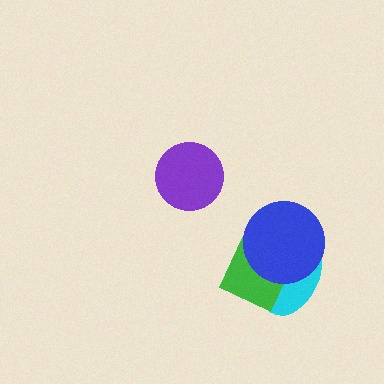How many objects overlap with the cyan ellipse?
2 objects overlap with the cyan ellipse.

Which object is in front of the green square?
The blue circle is in front of the green square.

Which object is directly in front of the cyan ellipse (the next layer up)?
The green square is directly in front of the cyan ellipse.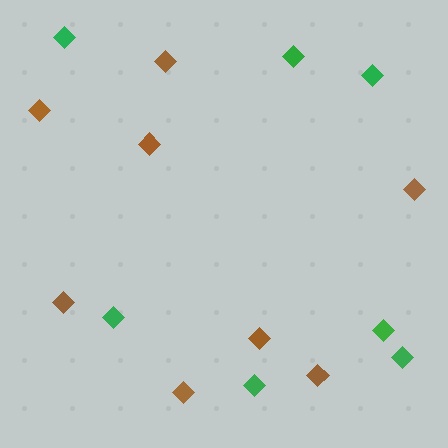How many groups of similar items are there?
There are 2 groups: one group of brown diamonds (8) and one group of green diamonds (7).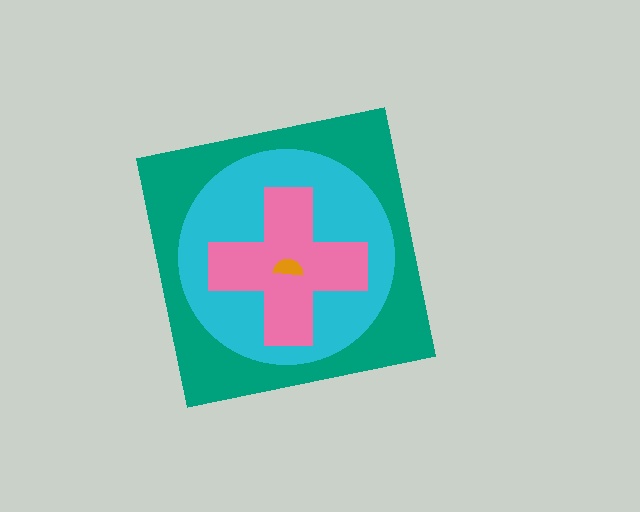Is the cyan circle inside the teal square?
Yes.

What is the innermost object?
The orange semicircle.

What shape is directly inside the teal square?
The cyan circle.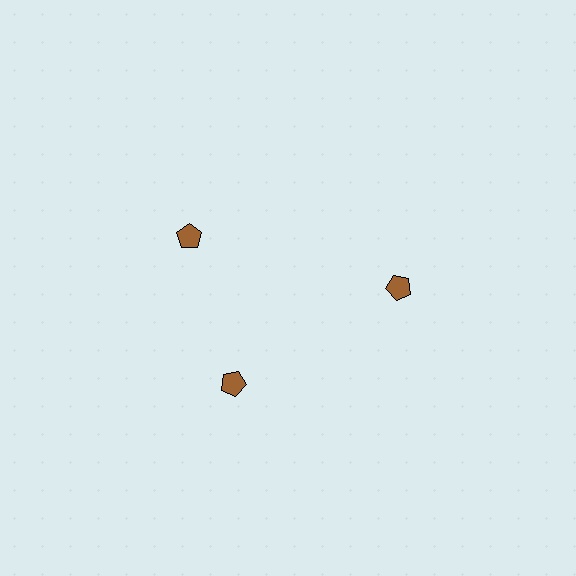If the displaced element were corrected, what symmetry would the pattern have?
It would have 3-fold rotational symmetry — the pattern would map onto itself every 120 degrees.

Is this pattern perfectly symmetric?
No. The 3 brown pentagons are arranged in a ring, but one element near the 11 o'clock position is rotated out of alignment along the ring, breaking the 3-fold rotational symmetry.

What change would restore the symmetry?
The symmetry would be restored by rotating it back into even spacing with its neighbors so that all 3 pentagons sit at equal angles and equal distance from the center.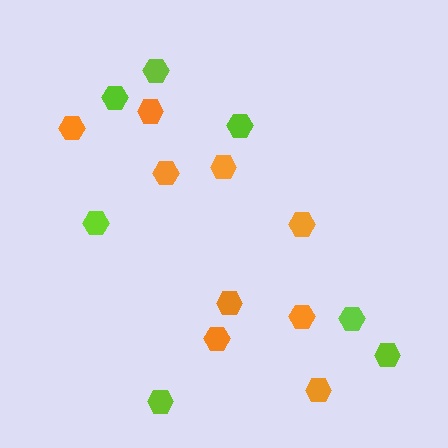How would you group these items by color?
There are 2 groups: one group of lime hexagons (7) and one group of orange hexagons (9).